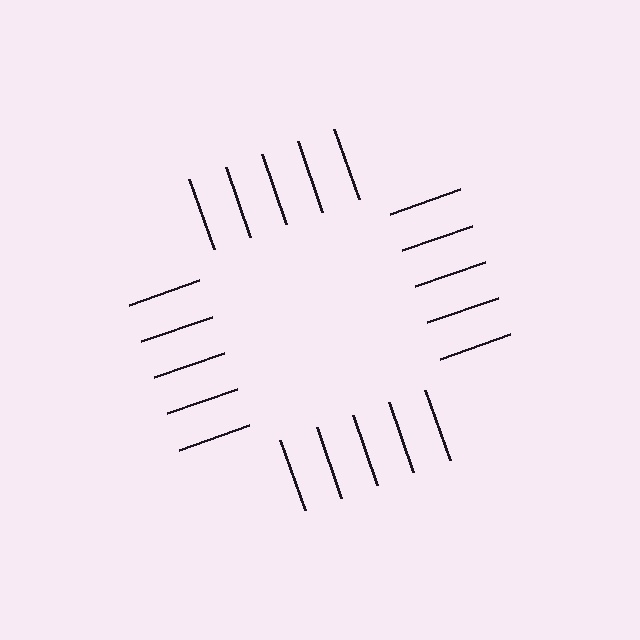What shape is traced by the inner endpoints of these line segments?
An illusory square — the line segments terminate on its edges but no continuous stroke is drawn.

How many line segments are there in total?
20 — 5 along each of the 4 edges.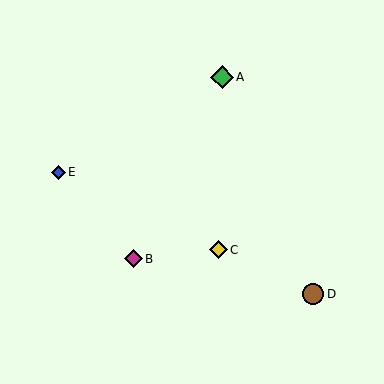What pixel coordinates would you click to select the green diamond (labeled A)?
Click at (222, 77) to select the green diamond A.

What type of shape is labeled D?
Shape D is a brown circle.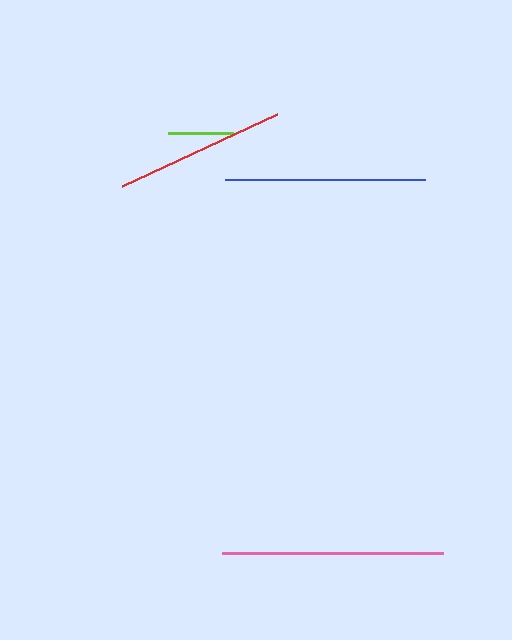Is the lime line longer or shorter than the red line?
The red line is longer than the lime line.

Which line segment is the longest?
The pink line is the longest at approximately 221 pixels.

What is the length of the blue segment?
The blue segment is approximately 200 pixels long.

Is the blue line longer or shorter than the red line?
The blue line is longer than the red line.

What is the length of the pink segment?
The pink segment is approximately 221 pixels long.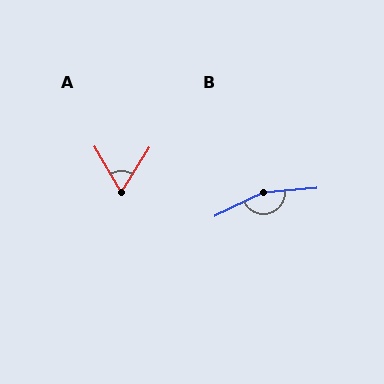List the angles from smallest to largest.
A (63°), B (159°).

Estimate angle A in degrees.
Approximately 63 degrees.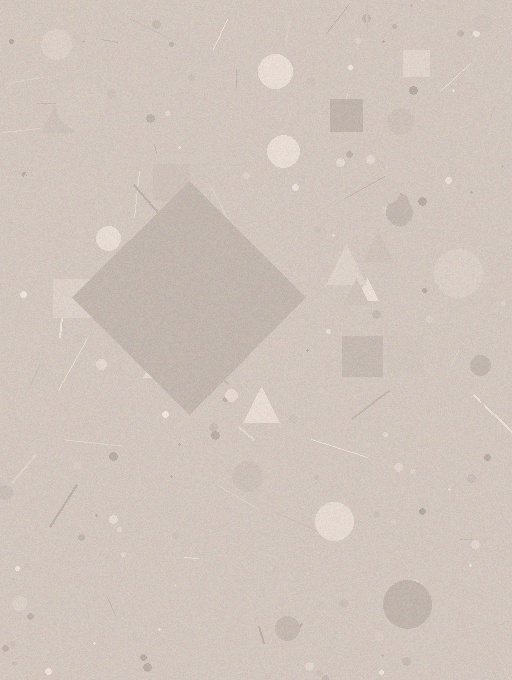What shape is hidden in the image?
A diamond is hidden in the image.